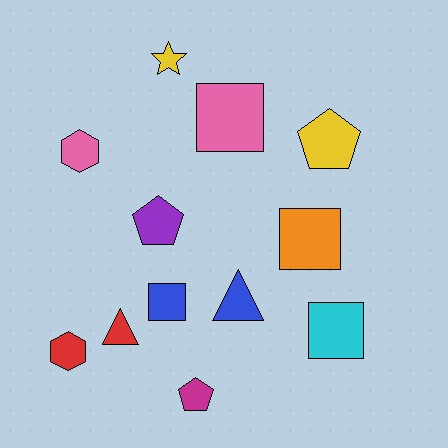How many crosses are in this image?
There are no crosses.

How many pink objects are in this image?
There are 2 pink objects.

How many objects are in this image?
There are 12 objects.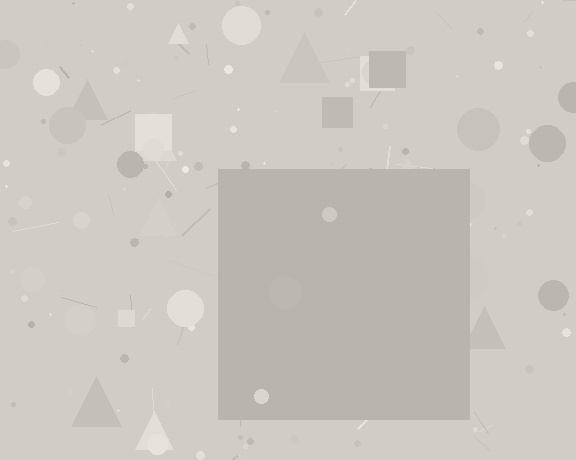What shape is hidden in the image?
A square is hidden in the image.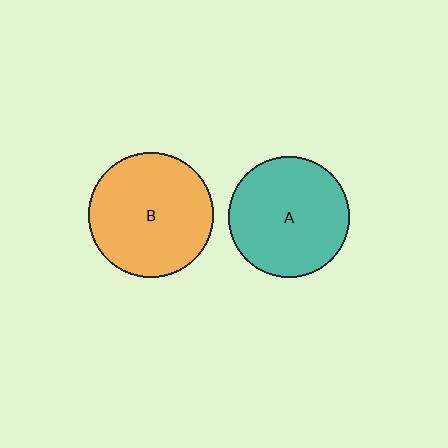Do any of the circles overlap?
No, none of the circles overlap.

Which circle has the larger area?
Circle B (orange).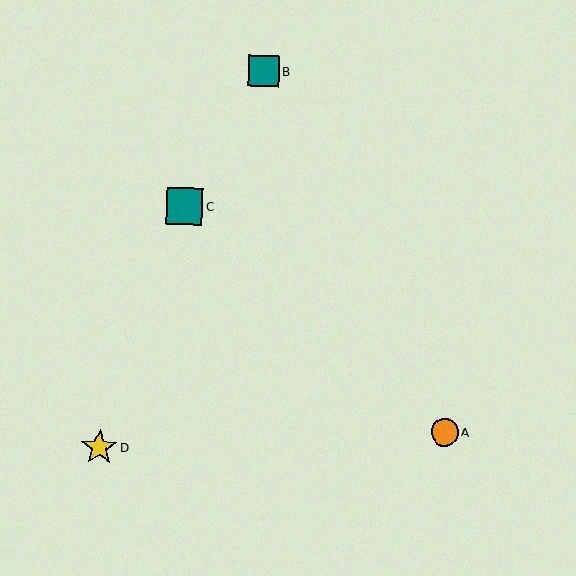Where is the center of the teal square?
The center of the teal square is at (185, 206).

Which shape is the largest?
The teal square (labeled C) is the largest.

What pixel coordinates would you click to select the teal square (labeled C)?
Click at (185, 206) to select the teal square C.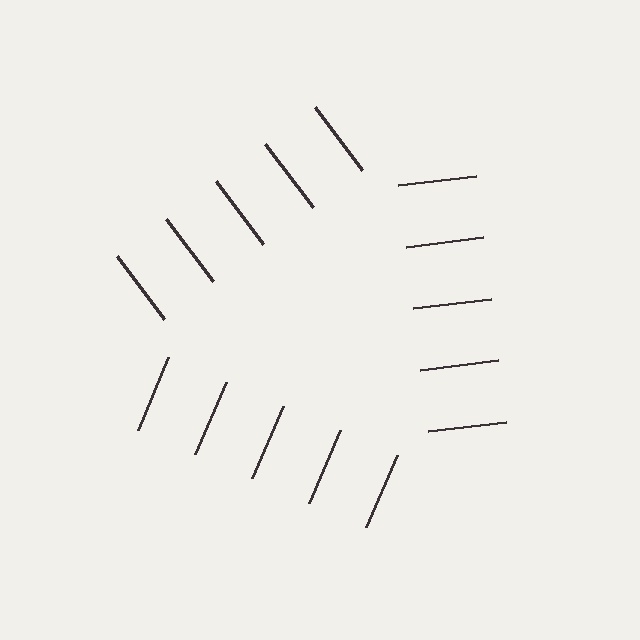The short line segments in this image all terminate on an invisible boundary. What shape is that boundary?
An illusory triangle — the line segments terminate on its edges but no continuous stroke is drawn.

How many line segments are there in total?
15 — 5 along each of the 3 edges.